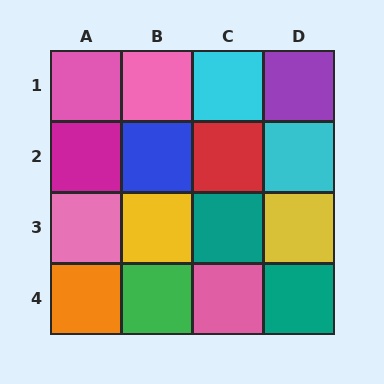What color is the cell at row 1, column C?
Cyan.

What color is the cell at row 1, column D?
Purple.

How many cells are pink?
4 cells are pink.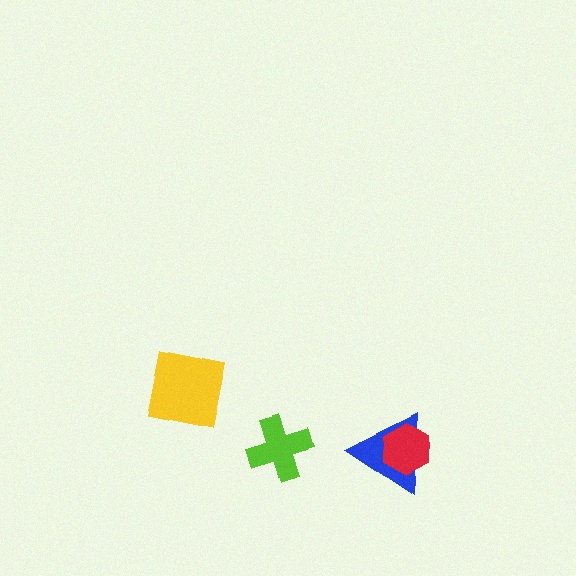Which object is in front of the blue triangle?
The red hexagon is in front of the blue triangle.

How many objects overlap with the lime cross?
0 objects overlap with the lime cross.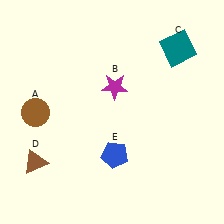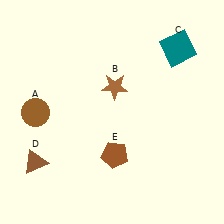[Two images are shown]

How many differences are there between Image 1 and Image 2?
There are 2 differences between the two images.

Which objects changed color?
B changed from magenta to brown. E changed from blue to brown.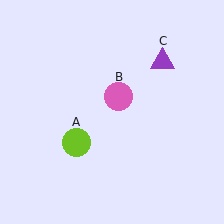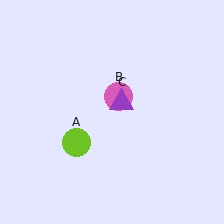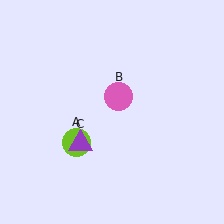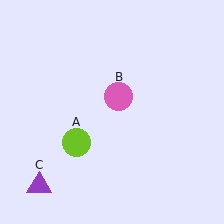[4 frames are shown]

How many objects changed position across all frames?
1 object changed position: purple triangle (object C).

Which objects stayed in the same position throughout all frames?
Lime circle (object A) and pink circle (object B) remained stationary.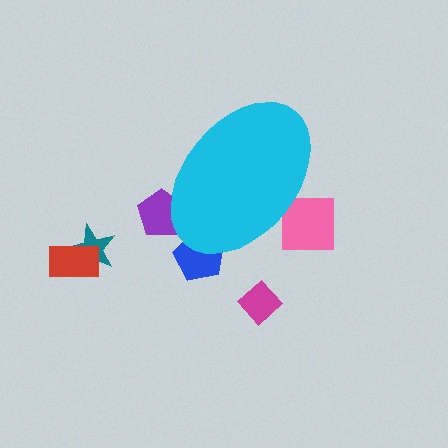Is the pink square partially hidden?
Yes, the pink square is partially hidden behind the cyan ellipse.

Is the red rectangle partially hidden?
No, the red rectangle is fully visible.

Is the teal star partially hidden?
No, the teal star is fully visible.